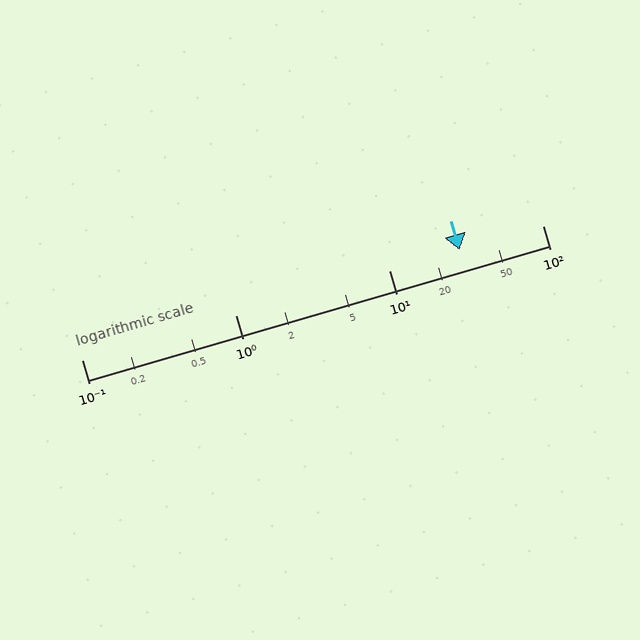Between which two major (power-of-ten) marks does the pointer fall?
The pointer is between 10 and 100.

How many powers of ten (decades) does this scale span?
The scale spans 3 decades, from 0.1 to 100.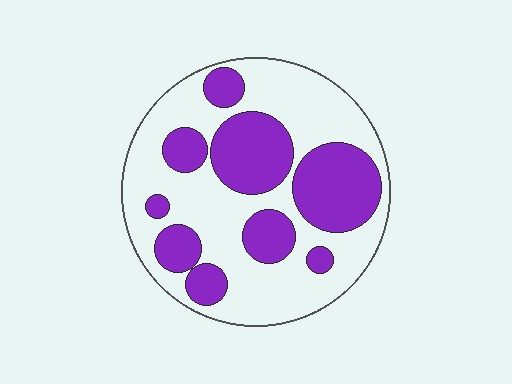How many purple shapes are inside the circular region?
9.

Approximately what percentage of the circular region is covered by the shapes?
Approximately 40%.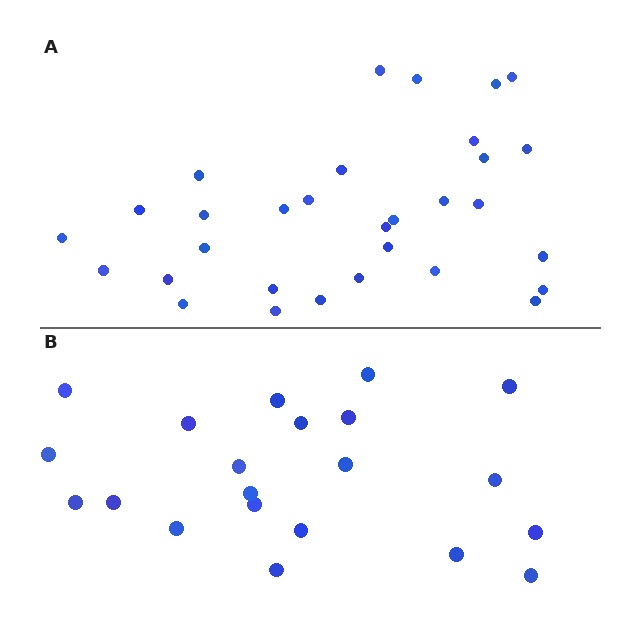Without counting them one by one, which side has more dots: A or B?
Region A (the top region) has more dots.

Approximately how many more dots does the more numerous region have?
Region A has roughly 10 or so more dots than region B.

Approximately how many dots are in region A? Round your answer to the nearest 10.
About 30 dots. (The exact count is 31, which rounds to 30.)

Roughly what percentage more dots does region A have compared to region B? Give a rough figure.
About 50% more.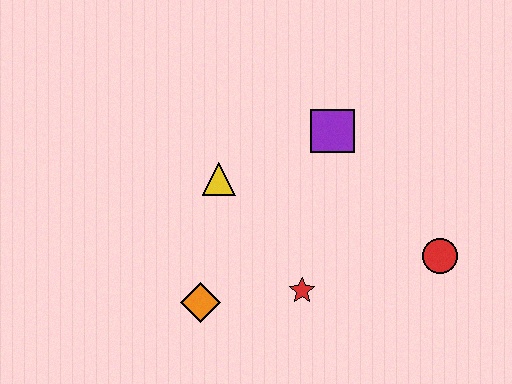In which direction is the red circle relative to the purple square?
The red circle is below the purple square.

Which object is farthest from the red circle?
The orange diamond is farthest from the red circle.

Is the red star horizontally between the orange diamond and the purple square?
Yes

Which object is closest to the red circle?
The red star is closest to the red circle.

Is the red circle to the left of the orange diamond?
No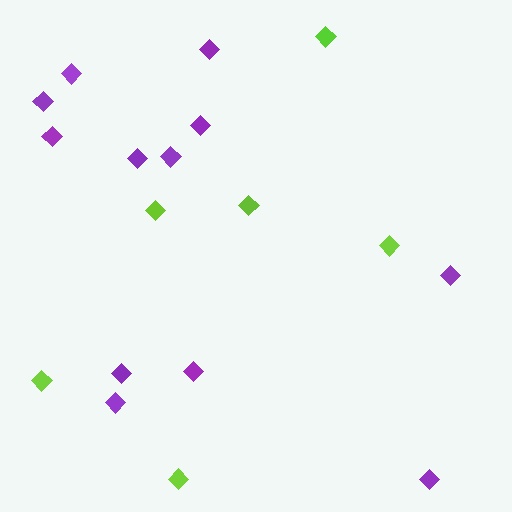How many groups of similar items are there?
There are 2 groups: one group of purple diamonds (12) and one group of lime diamonds (6).